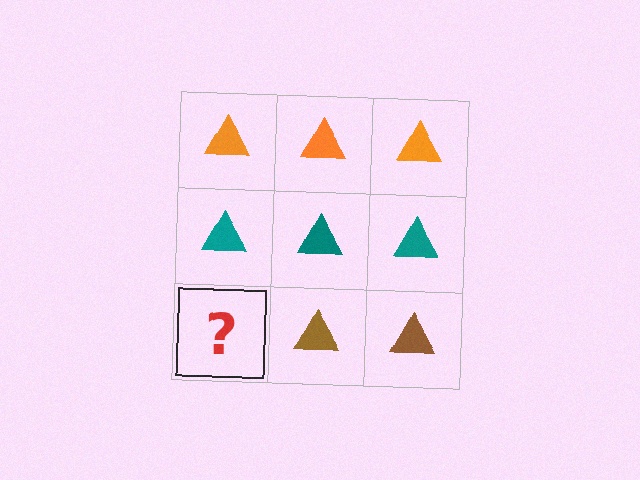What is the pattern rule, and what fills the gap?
The rule is that each row has a consistent color. The gap should be filled with a brown triangle.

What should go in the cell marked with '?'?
The missing cell should contain a brown triangle.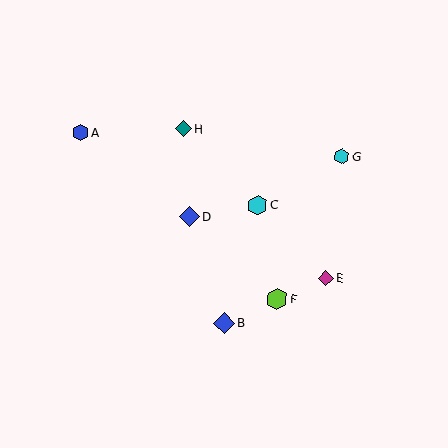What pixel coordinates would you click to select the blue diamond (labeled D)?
Click at (190, 217) to select the blue diamond D.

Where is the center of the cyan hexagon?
The center of the cyan hexagon is at (342, 156).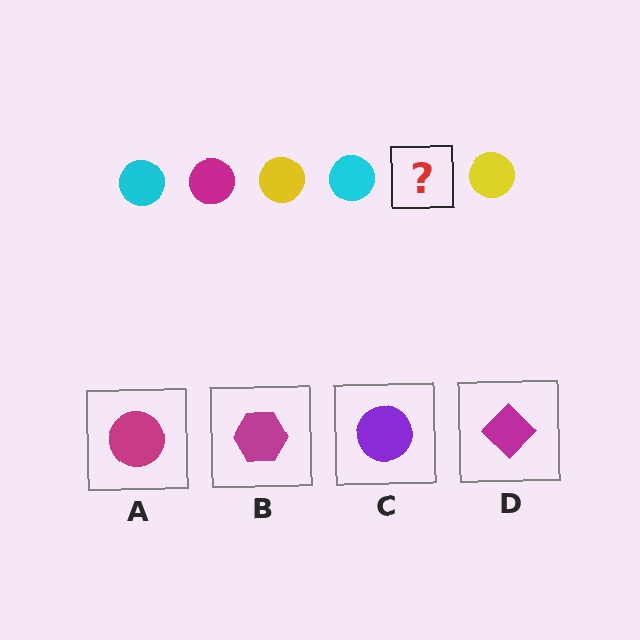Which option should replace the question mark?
Option A.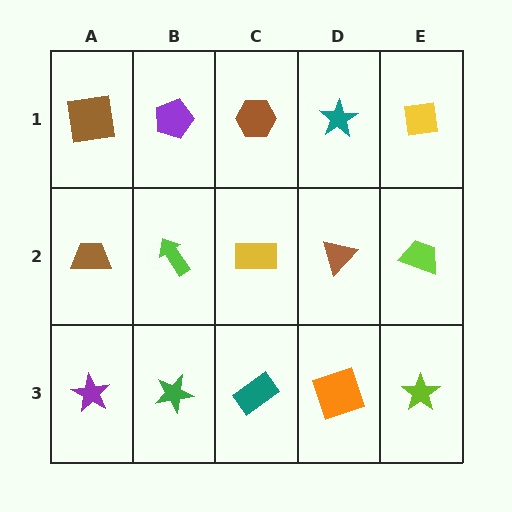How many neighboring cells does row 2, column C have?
4.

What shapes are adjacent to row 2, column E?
A yellow square (row 1, column E), a lime star (row 3, column E), a brown triangle (row 2, column D).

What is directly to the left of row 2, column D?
A yellow rectangle.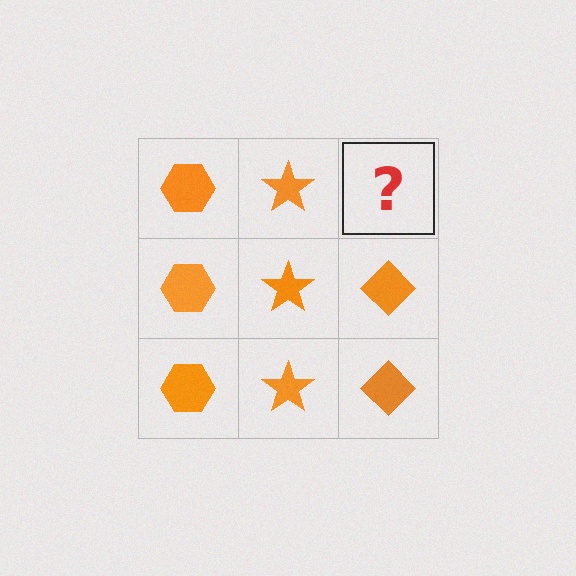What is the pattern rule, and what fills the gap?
The rule is that each column has a consistent shape. The gap should be filled with an orange diamond.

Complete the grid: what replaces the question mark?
The question mark should be replaced with an orange diamond.